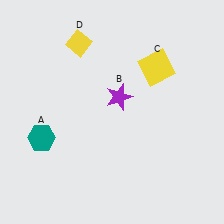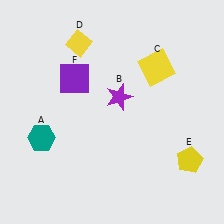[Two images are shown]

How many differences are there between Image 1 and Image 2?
There are 2 differences between the two images.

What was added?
A yellow pentagon (E), a purple square (F) were added in Image 2.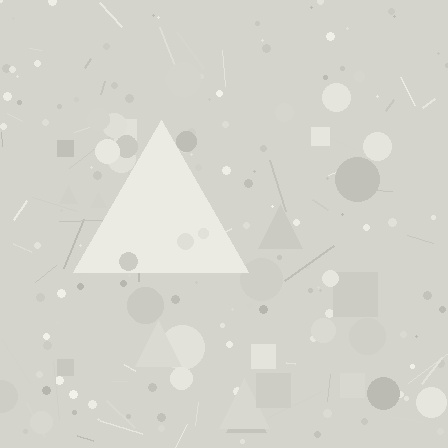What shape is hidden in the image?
A triangle is hidden in the image.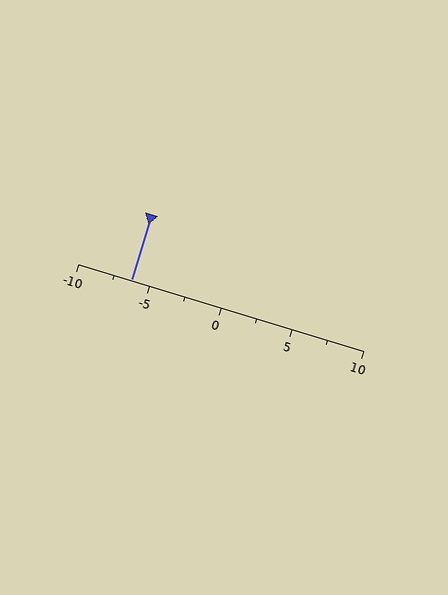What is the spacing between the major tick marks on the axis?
The major ticks are spaced 5 apart.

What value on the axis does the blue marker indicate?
The marker indicates approximately -6.2.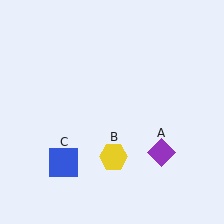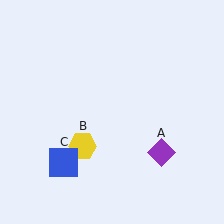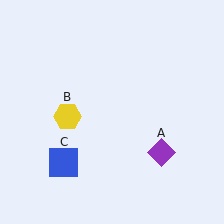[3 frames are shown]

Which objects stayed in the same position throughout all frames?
Purple diamond (object A) and blue square (object C) remained stationary.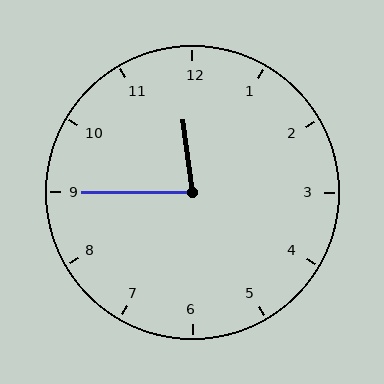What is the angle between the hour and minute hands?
Approximately 82 degrees.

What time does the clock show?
11:45.